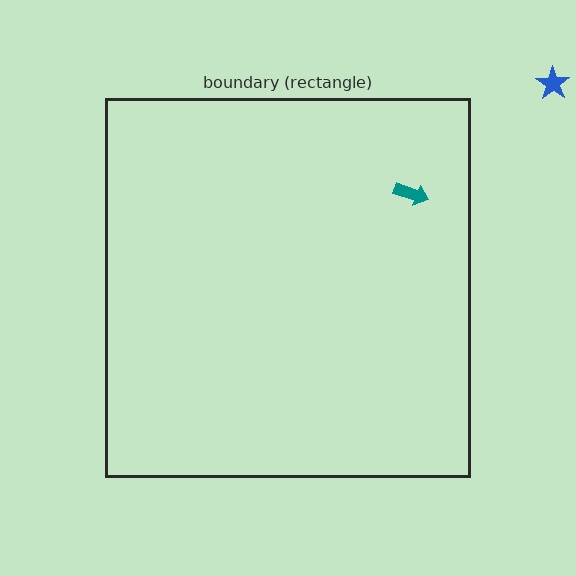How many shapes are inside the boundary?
1 inside, 1 outside.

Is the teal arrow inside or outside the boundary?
Inside.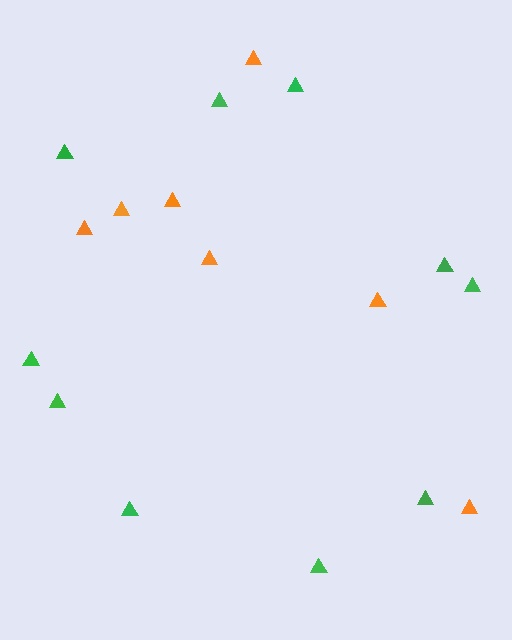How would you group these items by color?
There are 2 groups: one group of green triangles (10) and one group of orange triangles (7).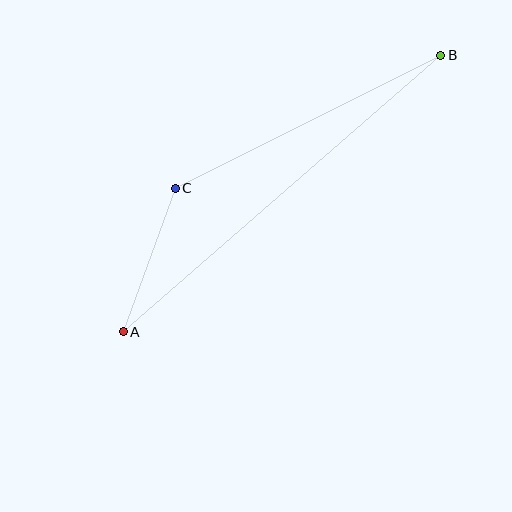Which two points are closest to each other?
Points A and C are closest to each other.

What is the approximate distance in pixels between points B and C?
The distance between B and C is approximately 297 pixels.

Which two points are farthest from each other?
Points A and B are farthest from each other.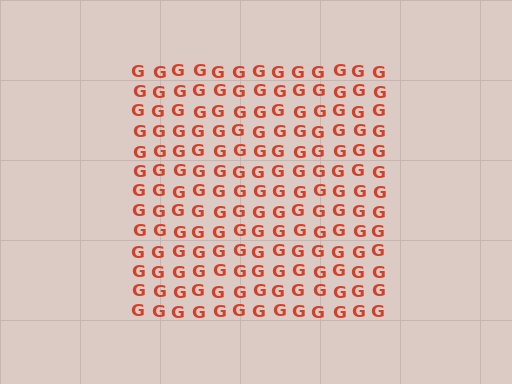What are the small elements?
The small elements are letter G's.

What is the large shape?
The large shape is a square.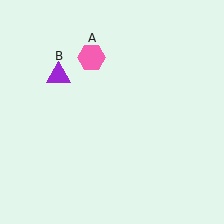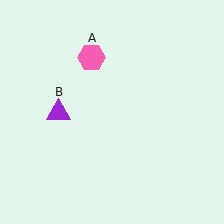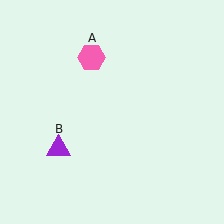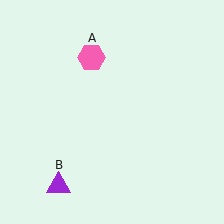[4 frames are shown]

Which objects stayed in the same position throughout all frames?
Pink hexagon (object A) remained stationary.